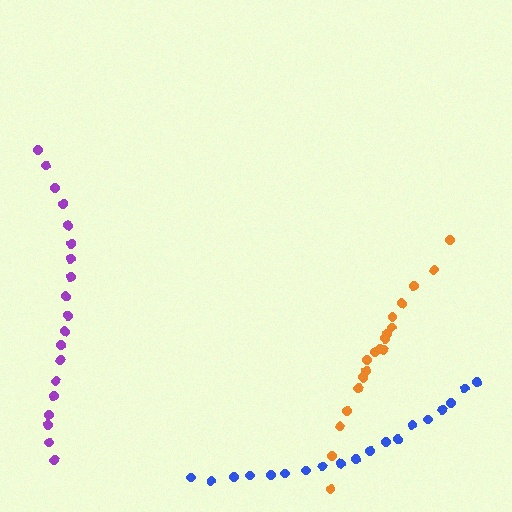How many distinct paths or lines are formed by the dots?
There are 3 distinct paths.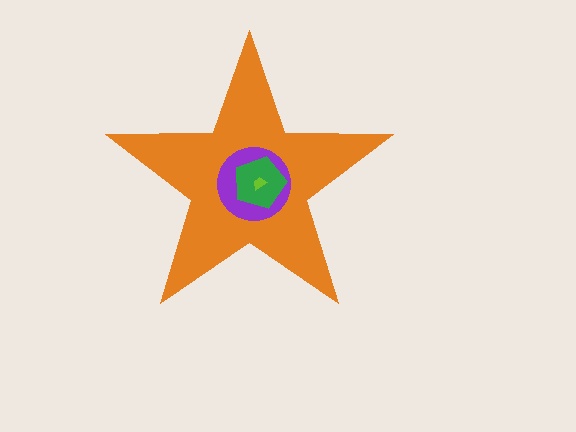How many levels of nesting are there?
4.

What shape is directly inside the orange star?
The purple circle.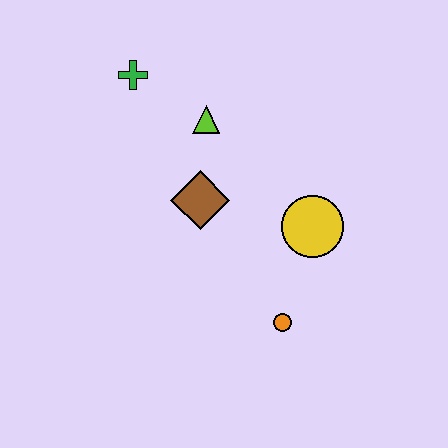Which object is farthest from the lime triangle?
The orange circle is farthest from the lime triangle.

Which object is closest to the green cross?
The lime triangle is closest to the green cross.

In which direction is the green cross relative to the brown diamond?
The green cross is above the brown diamond.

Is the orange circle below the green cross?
Yes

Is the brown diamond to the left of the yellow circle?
Yes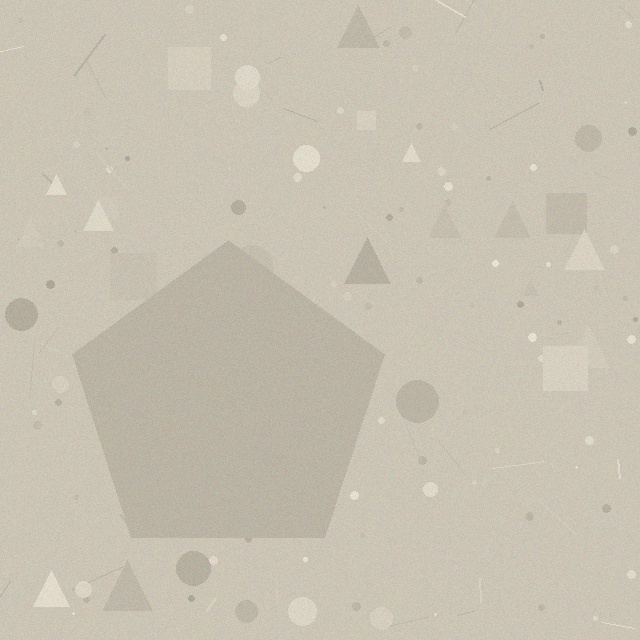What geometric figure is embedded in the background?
A pentagon is embedded in the background.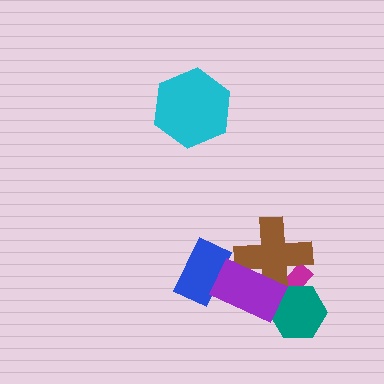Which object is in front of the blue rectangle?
The purple rectangle is in front of the blue rectangle.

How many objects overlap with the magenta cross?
3 objects overlap with the magenta cross.